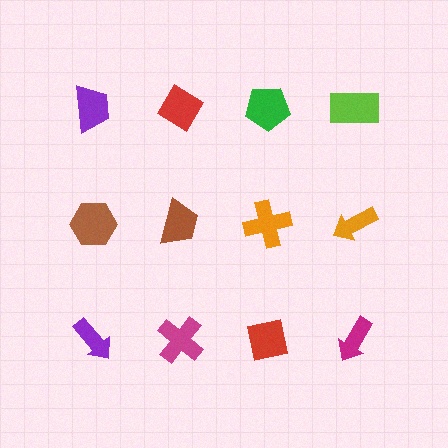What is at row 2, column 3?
An orange cross.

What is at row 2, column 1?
A brown hexagon.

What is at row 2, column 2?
A brown trapezoid.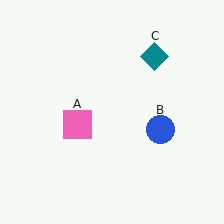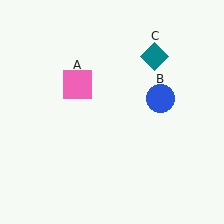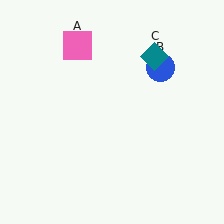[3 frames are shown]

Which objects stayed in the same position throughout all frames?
Teal diamond (object C) remained stationary.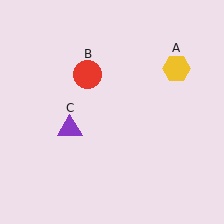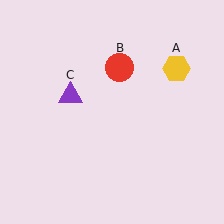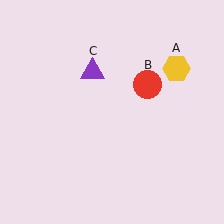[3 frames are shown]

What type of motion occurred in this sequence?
The red circle (object B), purple triangle (object C) rotated clockwise around the center of the scene.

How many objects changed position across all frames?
2 objects changed position: red circle (object B), purple triangle (object C).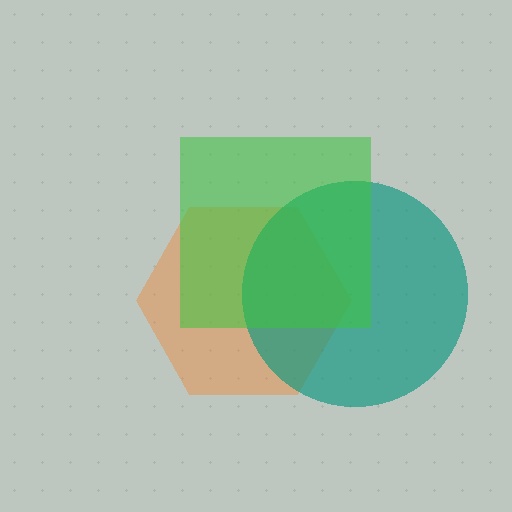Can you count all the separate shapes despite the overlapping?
Yes, there are 3 separate shapes.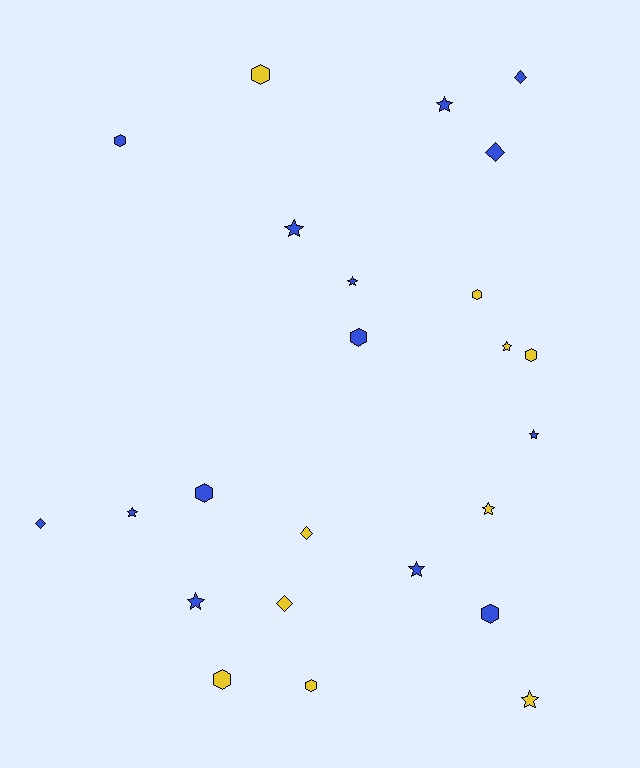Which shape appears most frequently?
Star, with 10 objects.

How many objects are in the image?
There are 24 objects.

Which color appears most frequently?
Blue, with 14 objects.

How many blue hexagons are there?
There are 4 blue hexagons.